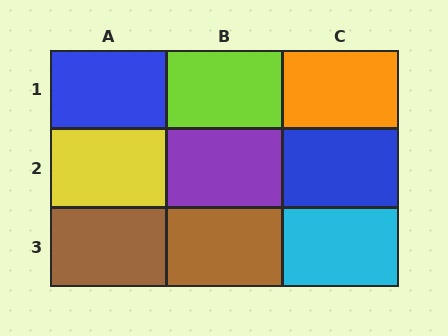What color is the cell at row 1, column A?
Blue.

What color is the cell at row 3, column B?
Brown.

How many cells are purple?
1 cell is purple.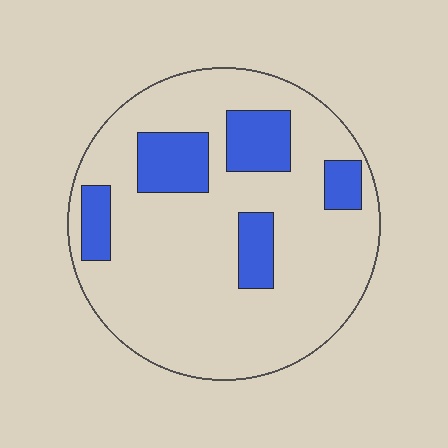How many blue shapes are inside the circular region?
5.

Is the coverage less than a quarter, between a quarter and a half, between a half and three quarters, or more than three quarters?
Less than a quarter.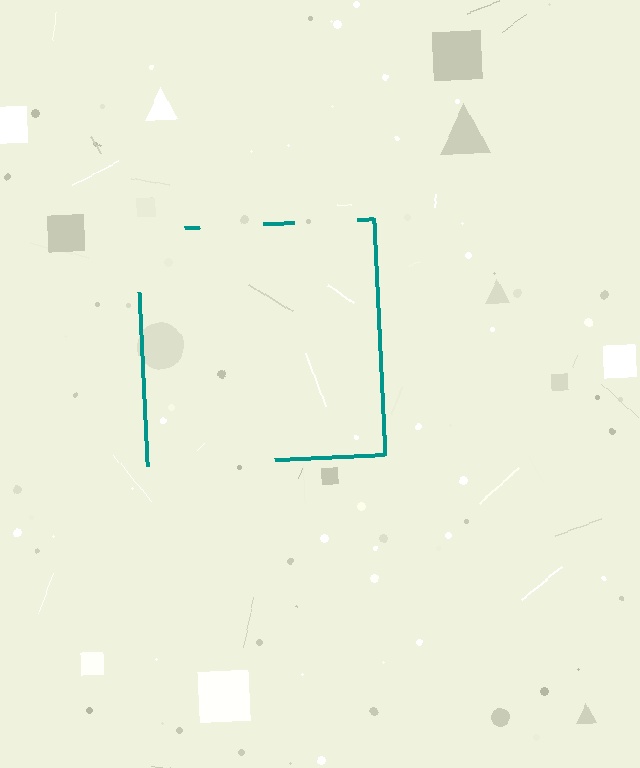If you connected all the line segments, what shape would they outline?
They would outline a square.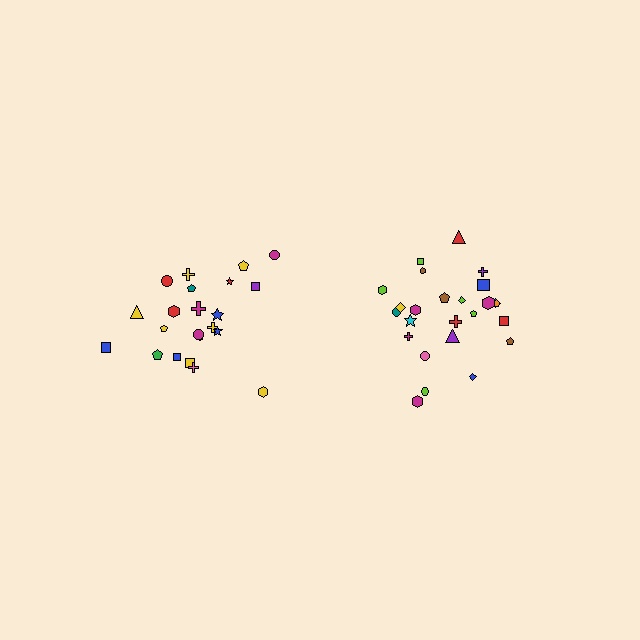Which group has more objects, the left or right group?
The right group.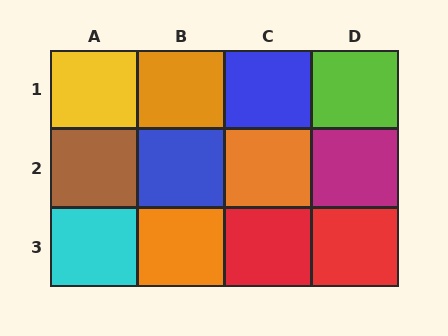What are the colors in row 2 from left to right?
Brown, blue, orange, magenta.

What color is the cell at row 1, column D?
Lime.